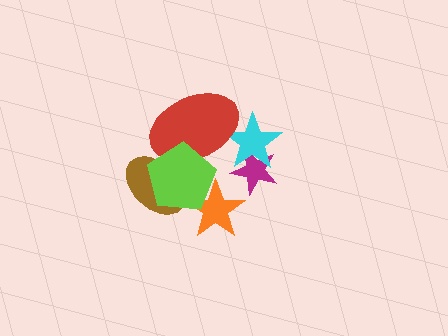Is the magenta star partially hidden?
Yes, it is partially covered by another shape.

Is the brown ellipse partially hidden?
Yes, it is partially covered by another shape.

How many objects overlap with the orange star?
1 object overlaps with the orange star.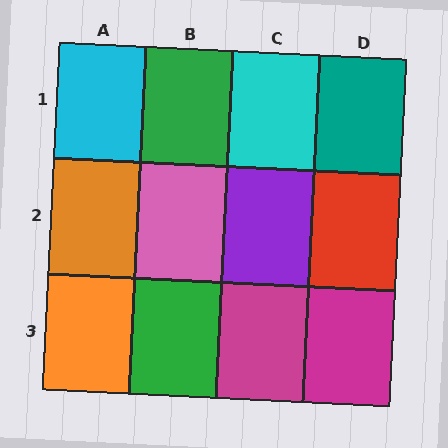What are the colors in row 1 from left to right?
Cyan, green, cyan, teal.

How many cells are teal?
1 cell is teal.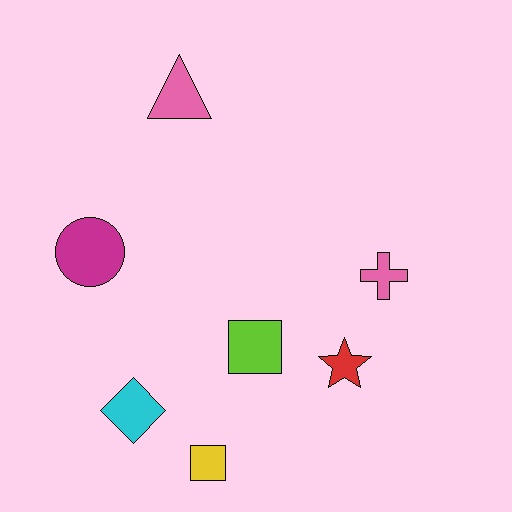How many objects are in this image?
There are 7 objects.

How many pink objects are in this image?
There are 2 pink objects.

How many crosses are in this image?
There is 1 cross.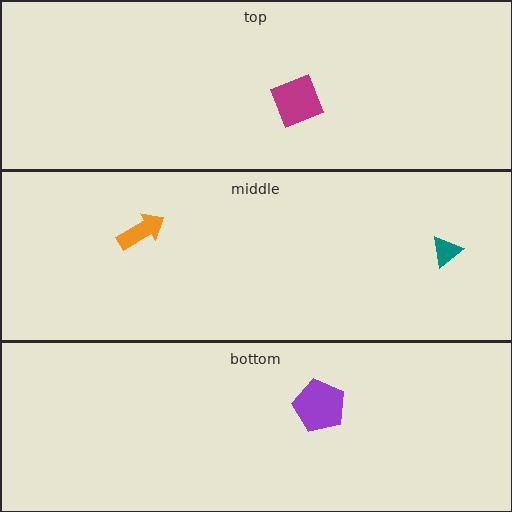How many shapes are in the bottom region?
1.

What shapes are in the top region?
The magenta square.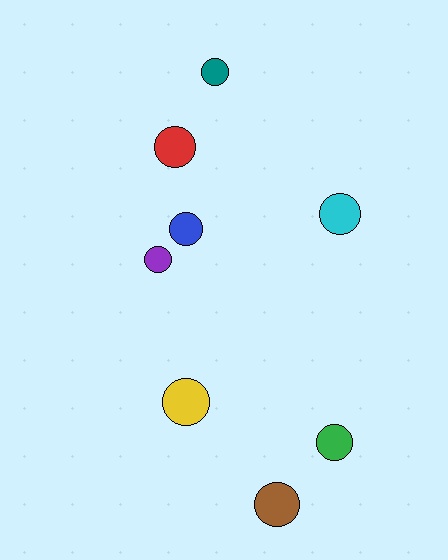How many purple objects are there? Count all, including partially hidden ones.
There is 1 purple object.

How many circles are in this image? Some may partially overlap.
There are 8 circles.